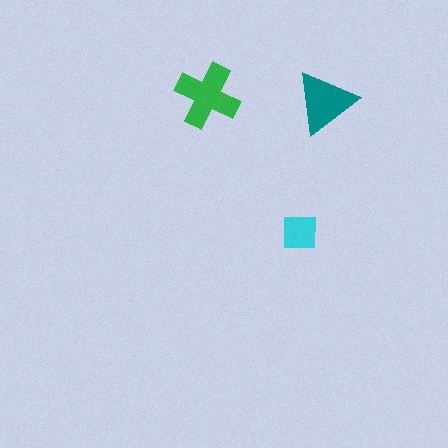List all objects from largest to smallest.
The green cross, the teal triangle, the cyan square.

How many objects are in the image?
There are 3 objects in the image.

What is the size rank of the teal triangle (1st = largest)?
2nd.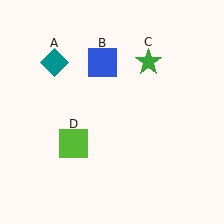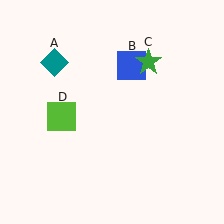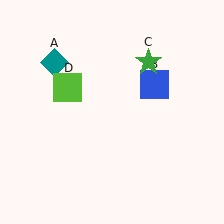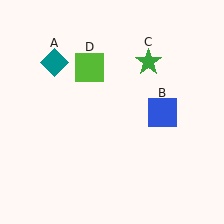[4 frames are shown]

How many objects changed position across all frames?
2 objects changed position: blue square (object B), lime square (object D).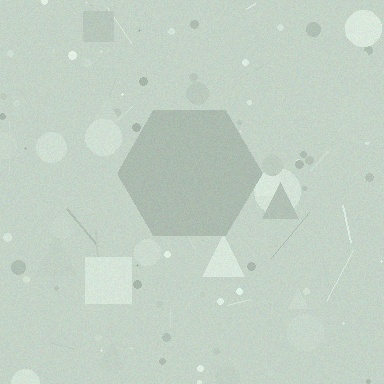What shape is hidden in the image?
A hexagon is hidden in the image.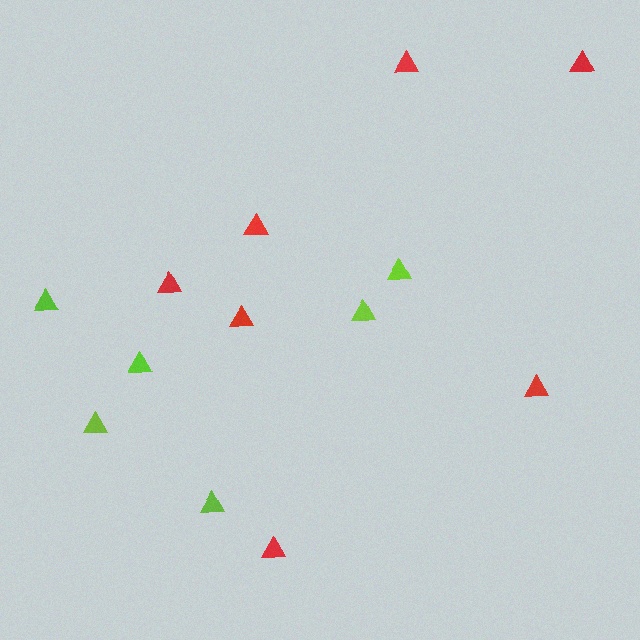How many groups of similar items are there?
There are 2 groups: one group of lime triangles (6) and one group of red triangles (7).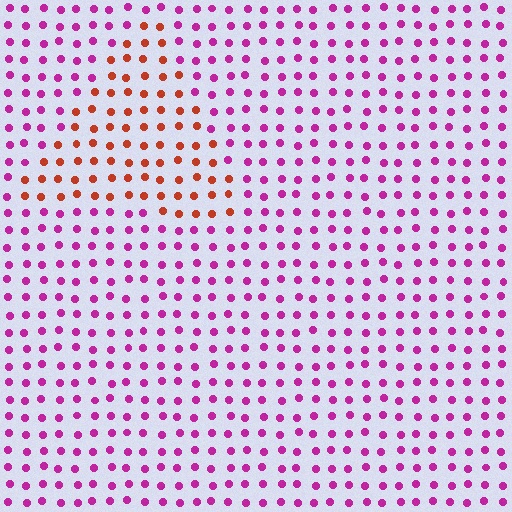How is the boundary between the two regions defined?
The boundary is defined purely by a slight shift in hue (about 56 degrees). Spacing, size, and orientation are identical on both sides.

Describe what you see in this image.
The image is filled with small magenta elements in a uniform arrangement. A triangle-shaped region is visible where the elements are tinted to a slightly different hue, forming a subtle color boundary.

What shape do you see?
I see a triangle.